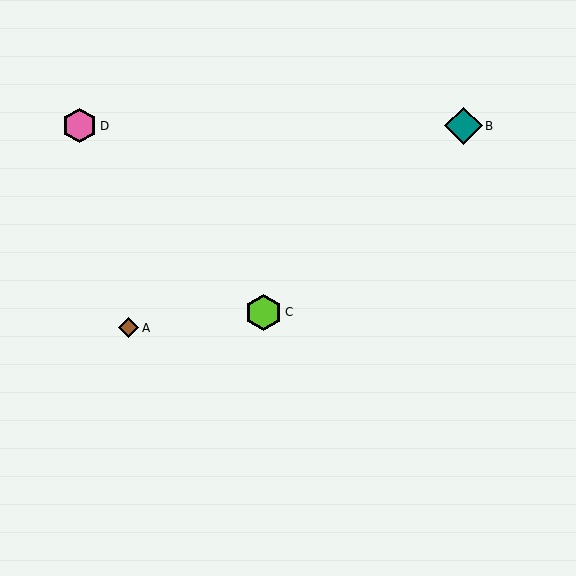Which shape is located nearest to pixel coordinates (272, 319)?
The lime hexagon (labeled C) at (263, 312) is nearest to that location.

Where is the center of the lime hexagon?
The center of the lime hexagon is at (263, 312).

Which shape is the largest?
The teal diamond (labeled B) is the largest.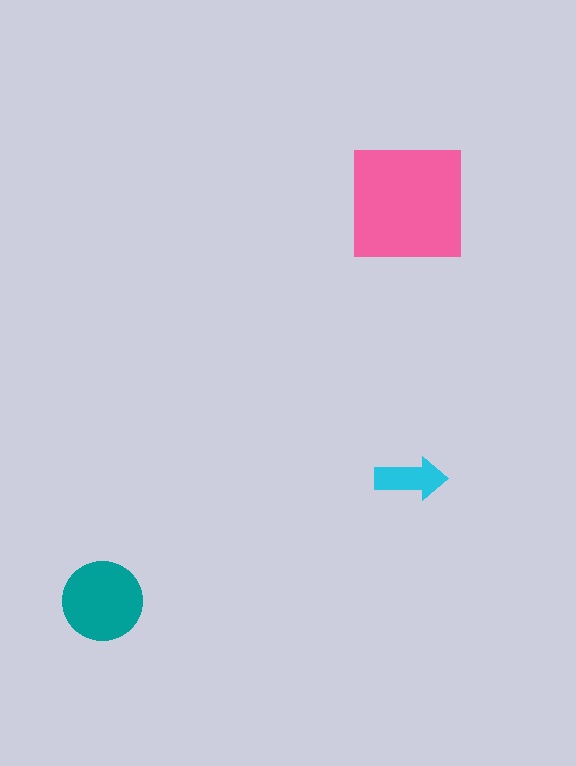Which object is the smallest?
The cyan arrow.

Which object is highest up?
The pink square is topmost.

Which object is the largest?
The pink square.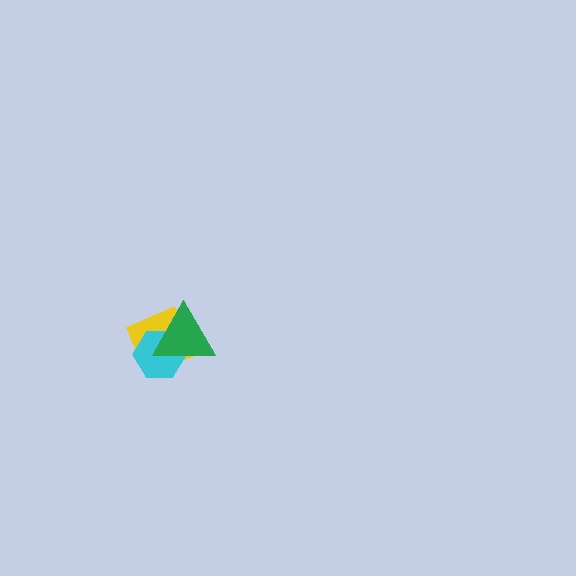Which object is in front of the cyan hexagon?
The green triangle is in front of the cyan hexagon.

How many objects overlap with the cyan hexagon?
2 objects overlap with the cyan hexagon.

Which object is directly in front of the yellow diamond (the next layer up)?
The cyan hexagon is directly in front of the yellow diamond.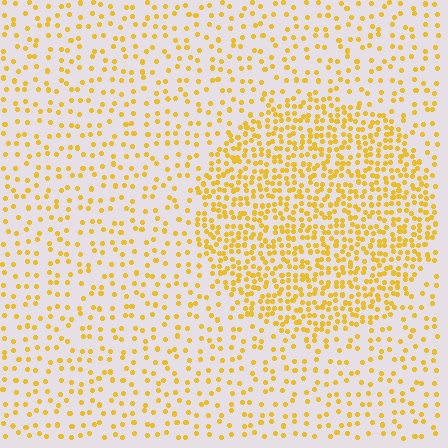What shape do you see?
I see a circle.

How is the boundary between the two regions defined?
The boundary is defined by a change in element density (approximately 2.4x ratio). All elements are the same color, size, and shape.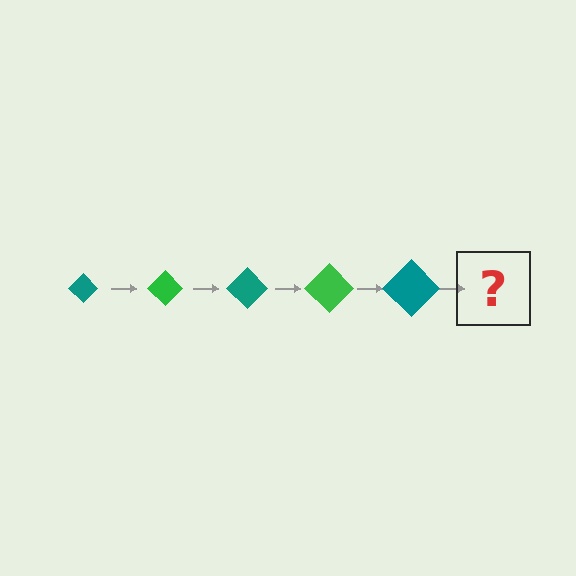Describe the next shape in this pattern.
It should be a green diamond, larger than the previous one.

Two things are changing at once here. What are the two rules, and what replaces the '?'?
The two rules are that the diamond grows larger each step and the color cycles through teal and green. The '?' should be a green diamond, larger than the previous one.